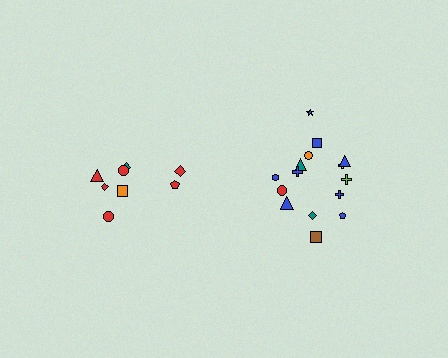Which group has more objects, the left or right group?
The right group.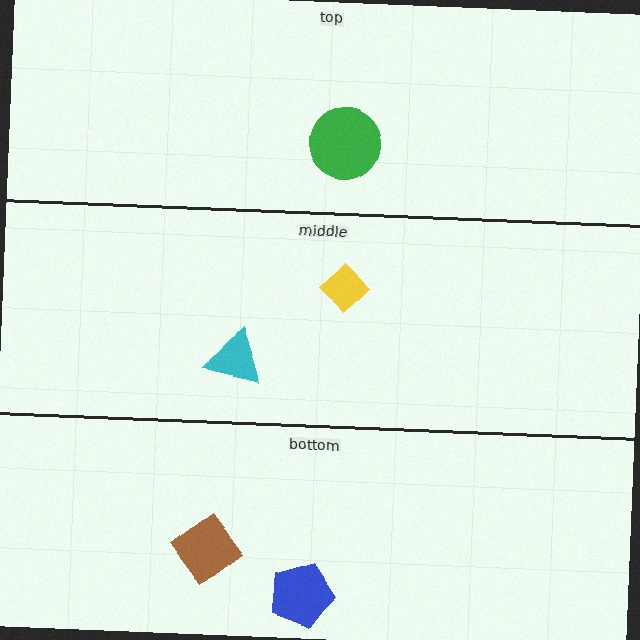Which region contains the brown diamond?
The bottom region.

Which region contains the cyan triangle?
The middle region.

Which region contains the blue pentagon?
The bottom region.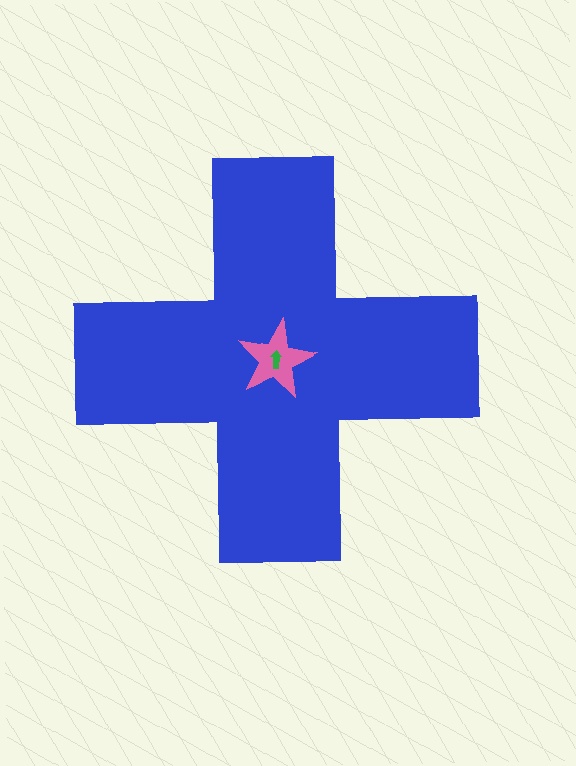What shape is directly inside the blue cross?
The pink star.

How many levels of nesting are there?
3.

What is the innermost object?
The green arrow.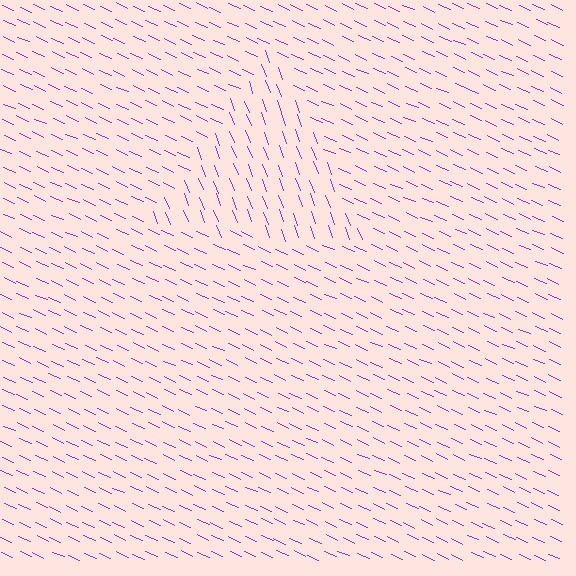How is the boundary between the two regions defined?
The boundary is defined purely by a change in line orientation (approximately 45 degrees difference). All lines are the same color and thickness.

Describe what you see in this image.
The image is filled with small purple line segments. A triangle region in the image has lines oriented differently from the surrounding lines, creating a visible texture boundary.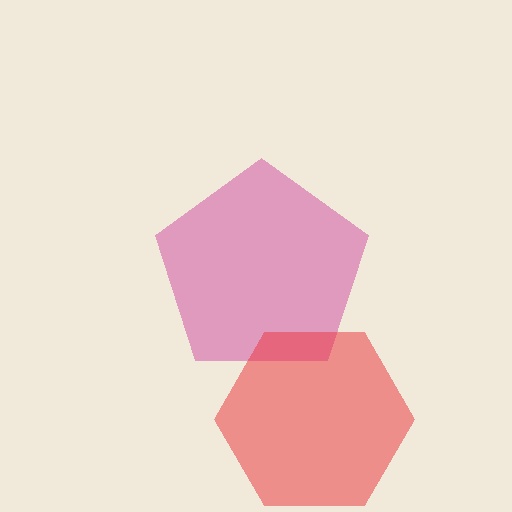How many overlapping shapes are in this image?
There are 2 overlapping shapes in the image.